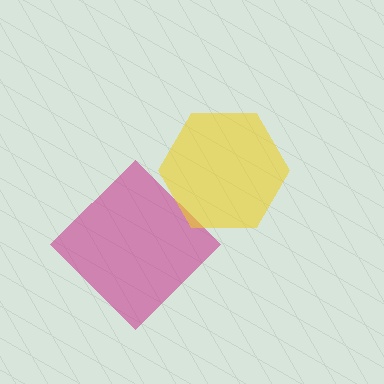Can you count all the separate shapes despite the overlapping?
Yes, there are 2 separate shapes.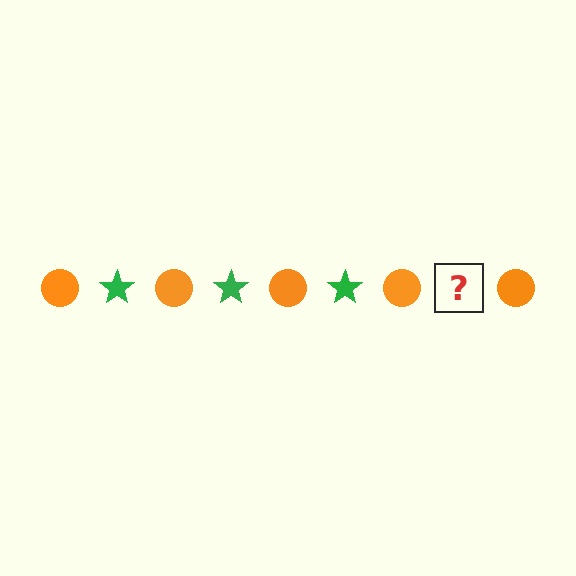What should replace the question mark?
The question mark should be replaced with a green star.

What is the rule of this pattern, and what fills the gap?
The rule is that the pattern alternates between orange circle and green star. The gap should be filled with a green star.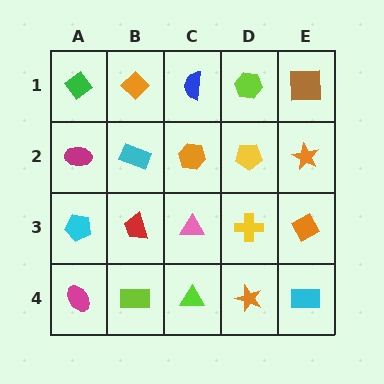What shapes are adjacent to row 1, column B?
A cyan rectangle (row 2, column B), a green diamond (row 1, column A), a blue semicircle (row 1, column C).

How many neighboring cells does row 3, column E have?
3.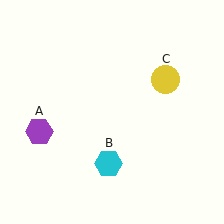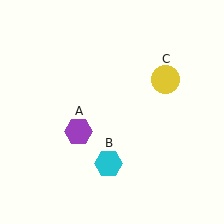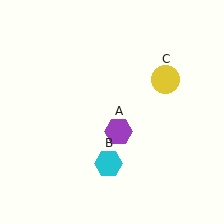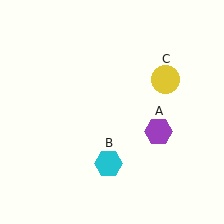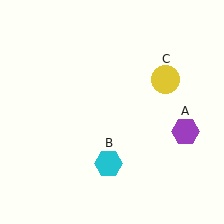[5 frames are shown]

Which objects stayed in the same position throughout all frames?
Cyan hexagon (object B) and yellow circle (object C) remained stationary.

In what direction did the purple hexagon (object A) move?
The purple hexagon (object A) moved right.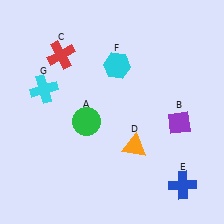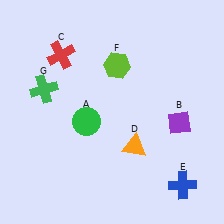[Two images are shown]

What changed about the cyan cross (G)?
In Image 1, G is cyan. In Image 2, it changed to green.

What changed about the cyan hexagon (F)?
In Image 1, F is cyan. In Image 2, it changed to lime.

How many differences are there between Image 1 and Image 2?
There are 2 differences between the two images.